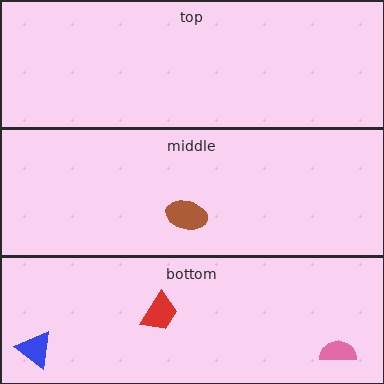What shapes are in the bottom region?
The blue triangle, the red trapezoid, the pink semicircle.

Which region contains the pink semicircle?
The bottom region.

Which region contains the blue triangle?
The bottom region.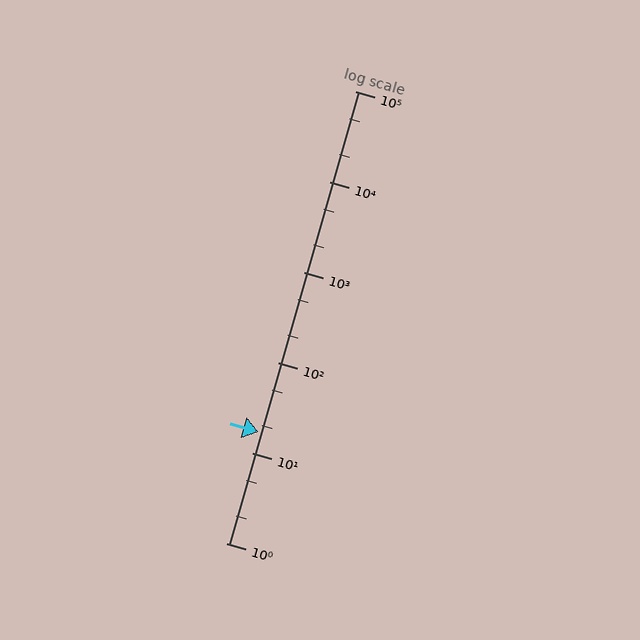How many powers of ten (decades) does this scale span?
The scale spans 5 decades, from 1 to 100000.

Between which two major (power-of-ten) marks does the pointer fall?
The pointer is between 10 and 100.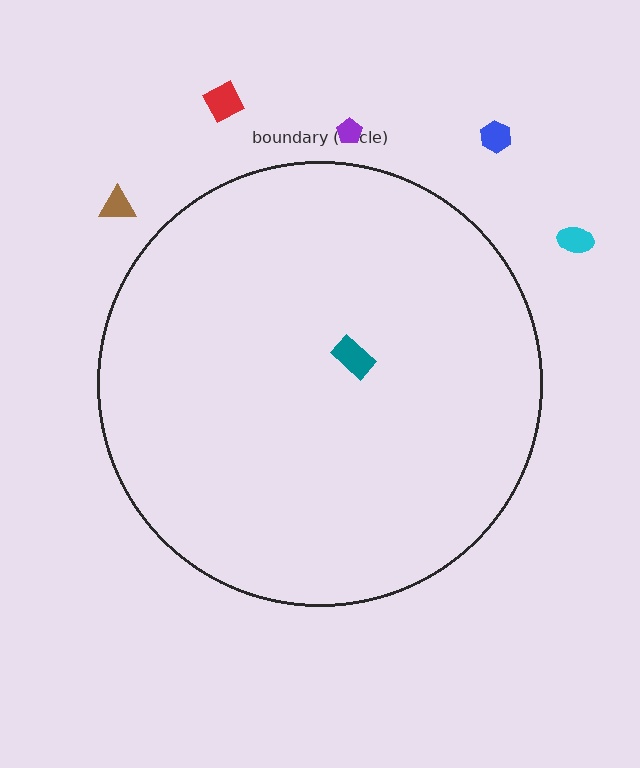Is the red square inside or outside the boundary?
Outside.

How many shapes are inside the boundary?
1 inside, 5 outside.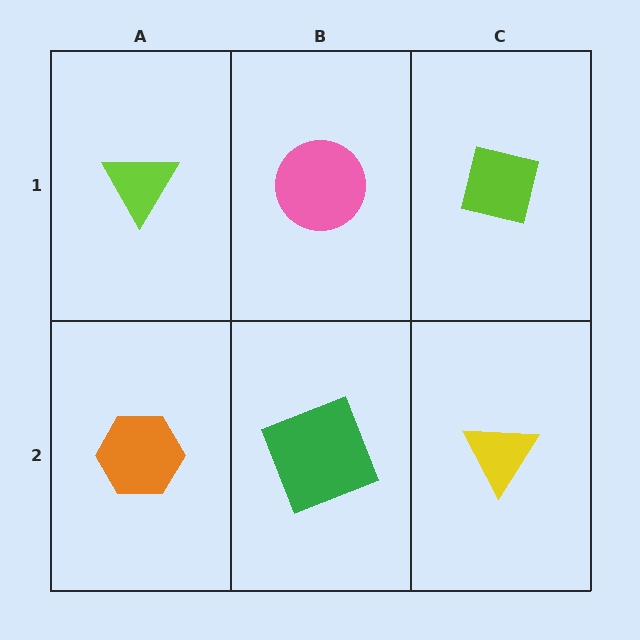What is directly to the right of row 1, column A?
A pink circle.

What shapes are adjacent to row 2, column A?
A lime triangle (row 1, column A), a green square (row 2, column B).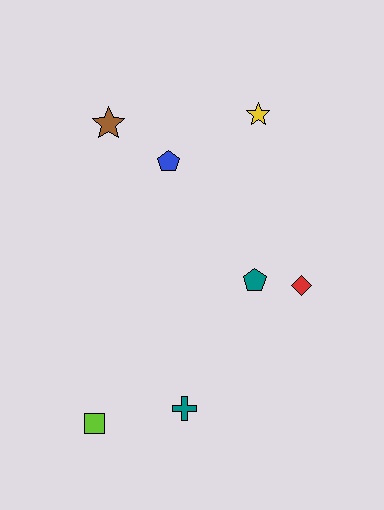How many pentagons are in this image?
There are 2 pentagons.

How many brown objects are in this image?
There is 1 brown object.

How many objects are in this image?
There are 7 objects.